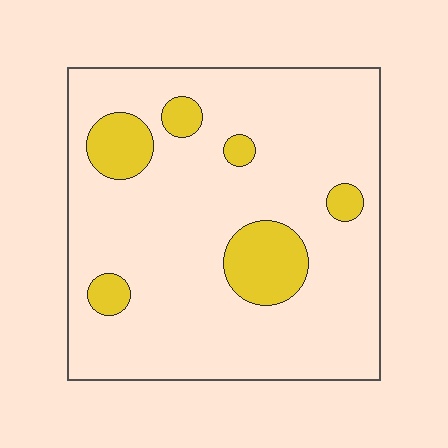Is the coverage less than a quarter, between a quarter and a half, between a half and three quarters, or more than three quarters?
Less than a quarter.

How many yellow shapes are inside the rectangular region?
6.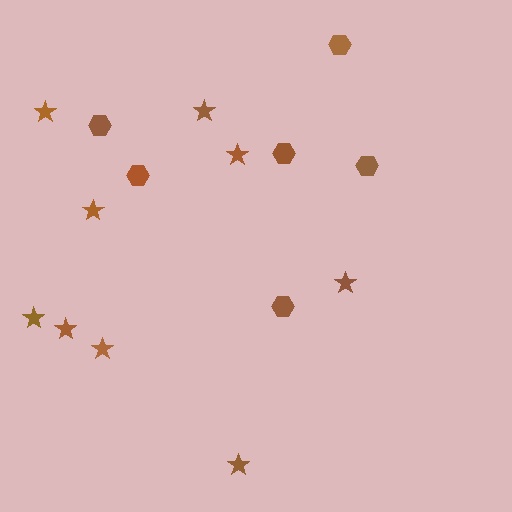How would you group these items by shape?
There are 2 groups: one group of hexagons (6) and one group of stars (9).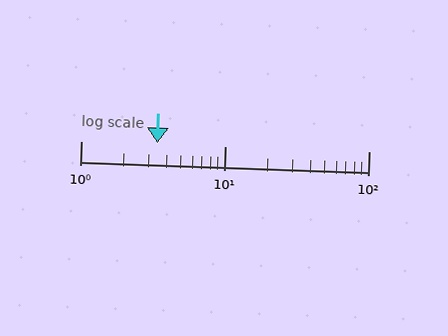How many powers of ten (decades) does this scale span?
The scale spans 2 decades, from 1 to 100.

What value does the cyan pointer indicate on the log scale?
The pointer indicates approximately 3.4.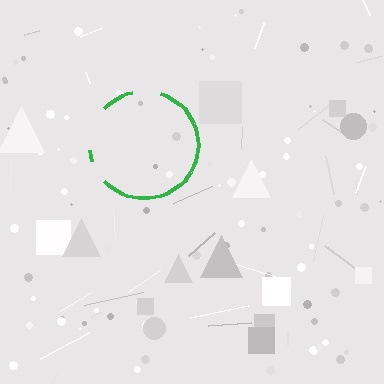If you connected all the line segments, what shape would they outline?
They would outline a circle.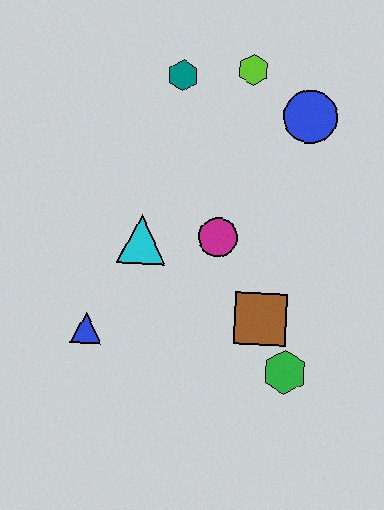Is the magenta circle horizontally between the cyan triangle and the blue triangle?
No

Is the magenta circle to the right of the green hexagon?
No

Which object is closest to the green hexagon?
The brown square is closest to the green hexagon.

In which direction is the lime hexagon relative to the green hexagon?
The lime hexagon is above the green hexagon.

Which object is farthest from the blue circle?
The blue triangle is farthest from the blue circle.